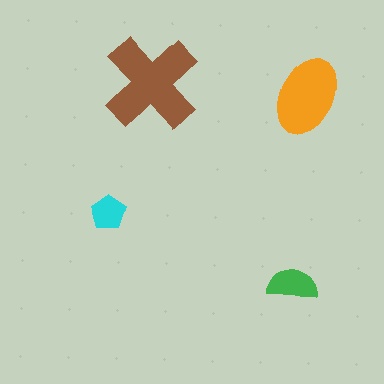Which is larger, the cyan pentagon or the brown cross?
The brown cross.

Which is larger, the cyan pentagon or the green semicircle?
The green semicircle.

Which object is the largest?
The brown cross.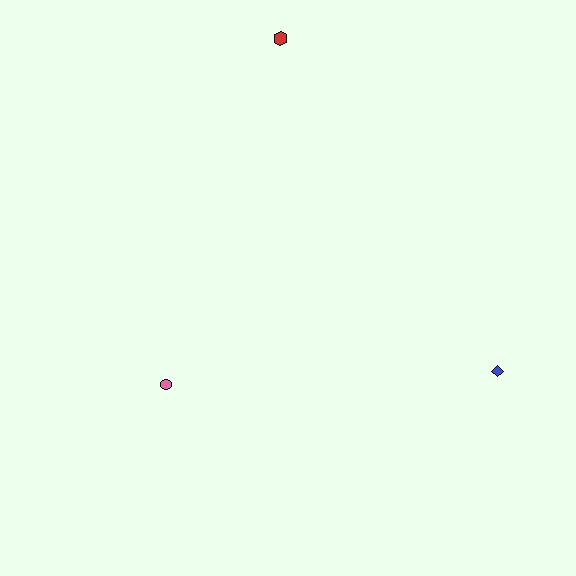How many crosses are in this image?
There are no crosses.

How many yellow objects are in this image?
There are no yellow objects.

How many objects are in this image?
There are 3 objects.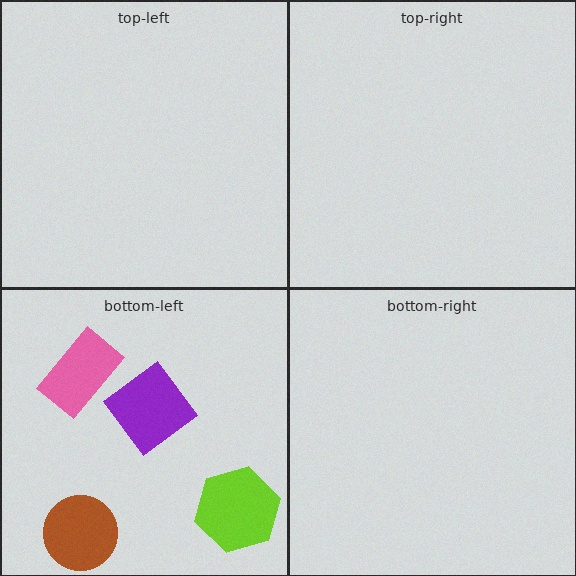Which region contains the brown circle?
The bottom-left region.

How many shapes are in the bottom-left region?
4.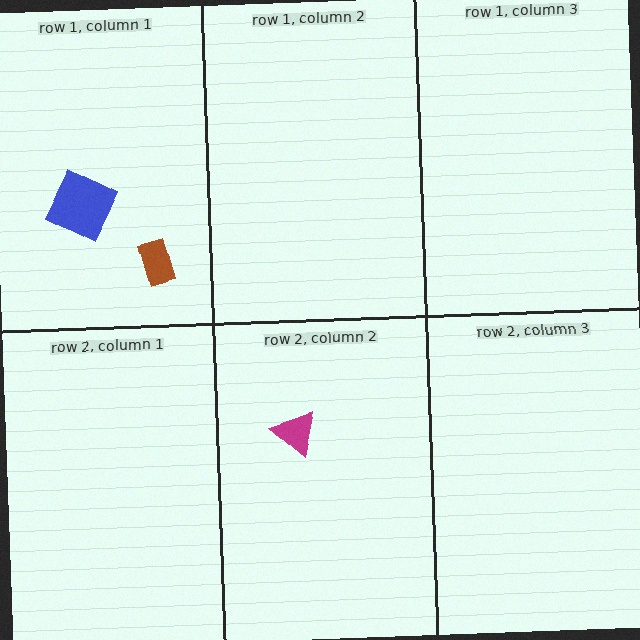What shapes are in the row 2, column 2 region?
The magenta triangle.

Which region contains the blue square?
The row 1, column 1 region.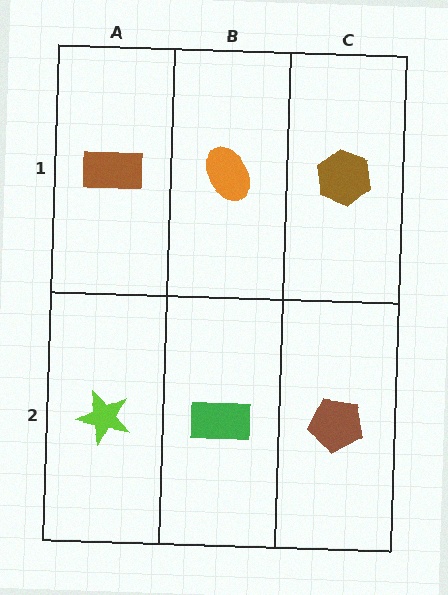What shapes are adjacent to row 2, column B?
An orange ellipse (row 1, column B), a lime star (row 2, column A), a brown pentagon (row 2, column C).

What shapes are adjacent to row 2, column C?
A brown hexagon (row 1, column C), a green rectangle (row 2, column B).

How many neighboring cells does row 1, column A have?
2.